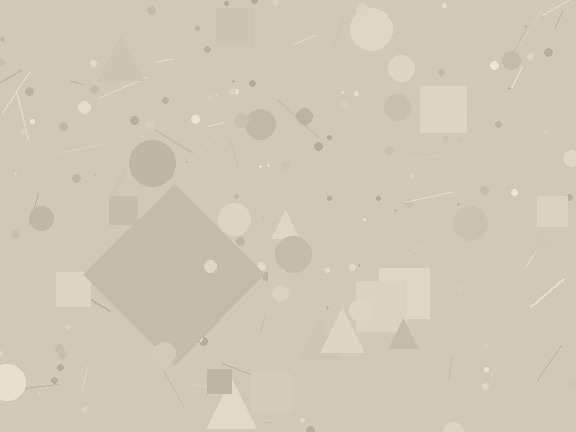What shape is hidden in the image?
A diamond is hidden in the image.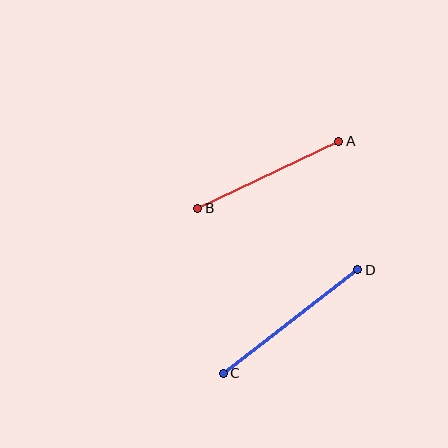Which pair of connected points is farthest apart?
Points C and D are farthest apart.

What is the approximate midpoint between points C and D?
The midpoint is at approximately (291, 321) pixels.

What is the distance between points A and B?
The distance is approximately 156 pixels.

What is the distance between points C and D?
The distance is approximately 170 pixels.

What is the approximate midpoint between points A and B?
The midpoint is at approximately (268, 175) pixels.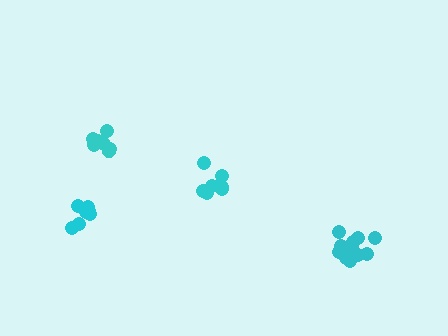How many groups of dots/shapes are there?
There are 4 groups.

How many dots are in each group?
Group 1: 7 dots, Group 2: 8 dots, Group 3: 12 dots, Group 4: 7 dots (34 total).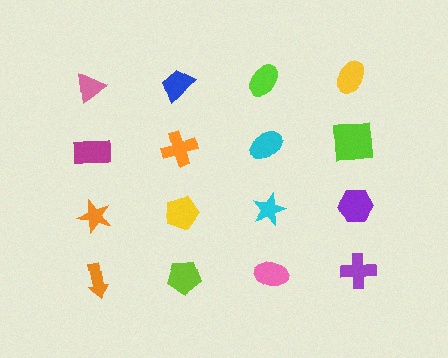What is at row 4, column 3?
A pink ellipse.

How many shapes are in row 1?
4 shapes.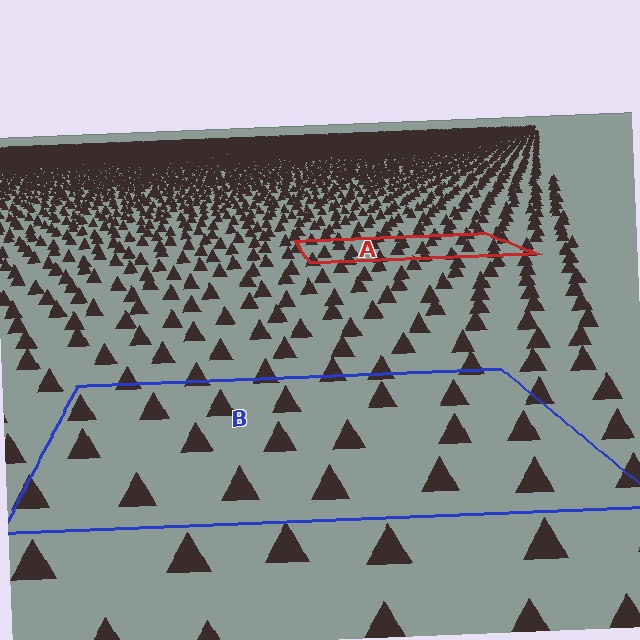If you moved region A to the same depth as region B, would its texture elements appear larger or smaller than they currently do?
They would appear larger. At a closer depth, the same texture elements are projected at a bigger on-screen size.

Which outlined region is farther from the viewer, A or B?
Region A is farther from the viewer — the texture elements inside it appear smaller and more densely packed.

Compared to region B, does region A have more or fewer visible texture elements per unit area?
Region A has more texture elements per unit area — they are packed more densely because it is farther away.